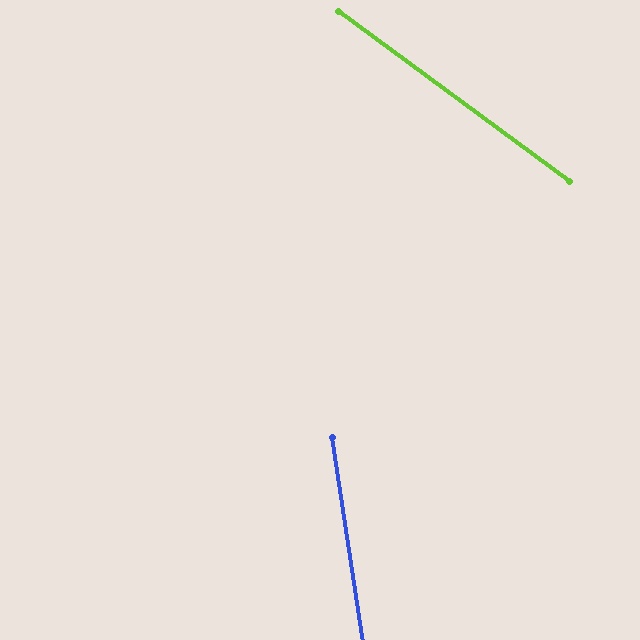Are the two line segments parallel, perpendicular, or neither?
Neither parallel nor perpendicular — they differ by about 45°.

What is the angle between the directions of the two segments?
Approximately 45 degrees.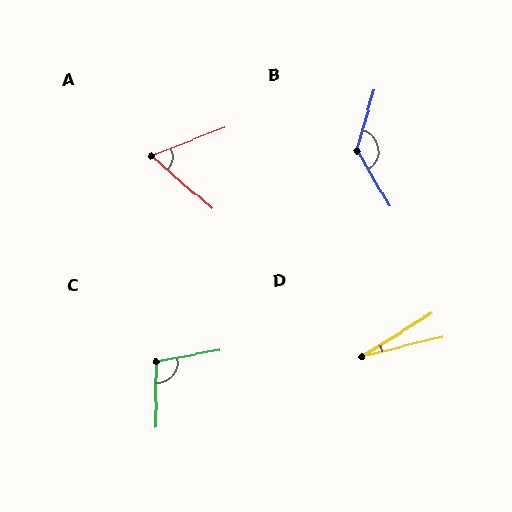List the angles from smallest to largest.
D (17°), A (62°), C (100°), B (133°).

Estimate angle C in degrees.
Approximately 100 degrees.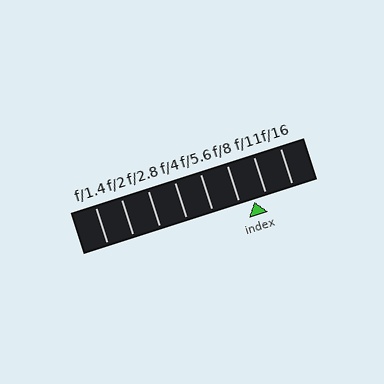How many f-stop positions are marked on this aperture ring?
There are 8 f-stop positions marked.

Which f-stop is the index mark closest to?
The index mark is closest to f/11.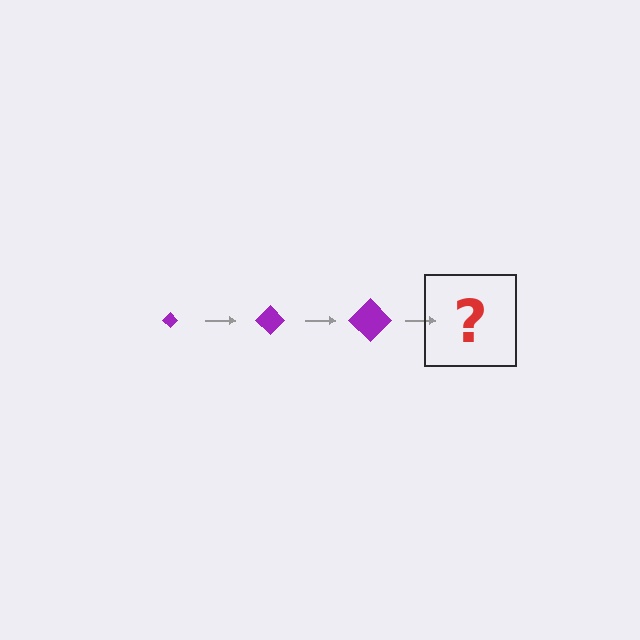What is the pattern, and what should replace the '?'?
The pattern is that the diamond gets progressively larger each step. The '?' should be a purple diamond, larger than the previous one.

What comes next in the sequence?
The next element should be a purple diamond, larger than the previous one.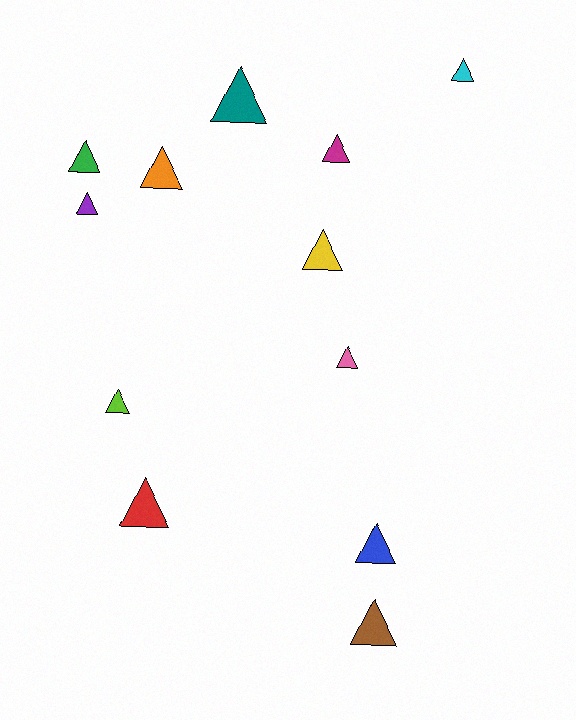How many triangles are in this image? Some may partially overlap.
There are 12 triangles.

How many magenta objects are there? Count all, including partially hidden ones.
There is 1 magenta object.